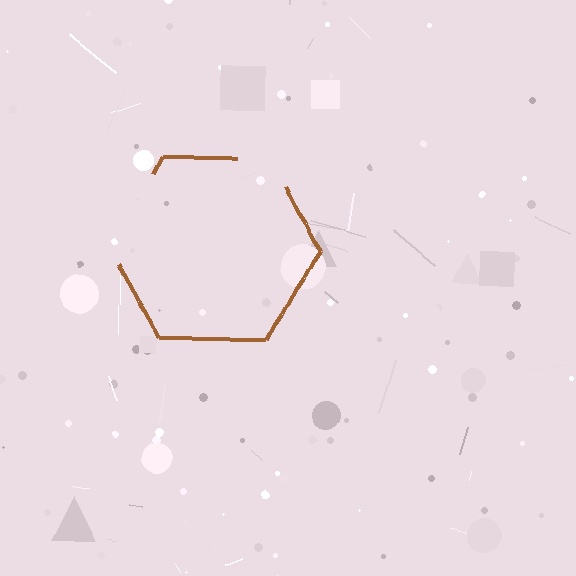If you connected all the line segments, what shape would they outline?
They would outline a hexagon.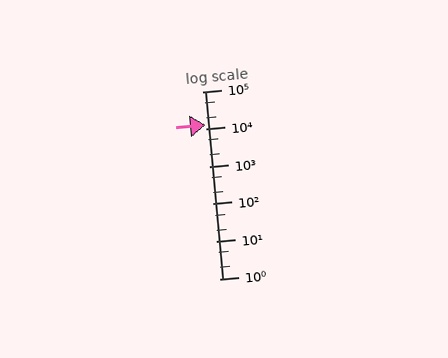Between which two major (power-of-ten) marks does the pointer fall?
The pointer is between 10000 and 100000.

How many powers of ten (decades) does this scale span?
The scale spans 5 decades, from 1 to 100000.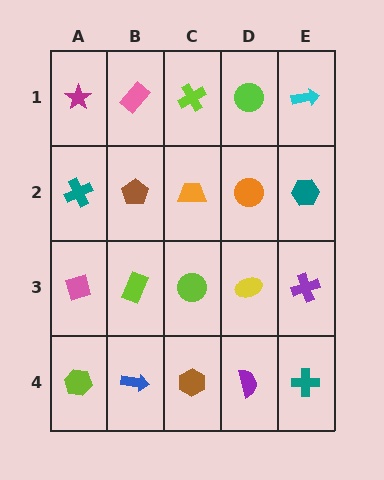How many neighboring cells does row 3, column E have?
3.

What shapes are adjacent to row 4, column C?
A lime circle (row 3, column C), a blue arrow (row 4, column B), a purple semicircle (row 4, column D).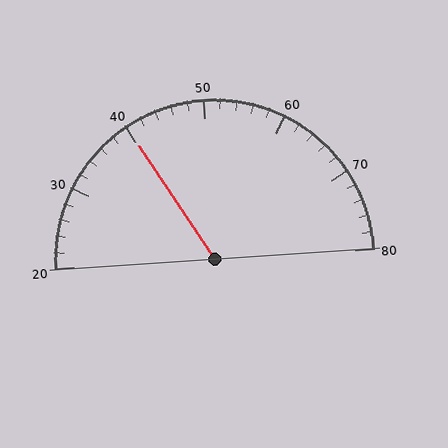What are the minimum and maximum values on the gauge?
The gauge ranges from 20 to 80.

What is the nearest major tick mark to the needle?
The nearest major tick mark is 40.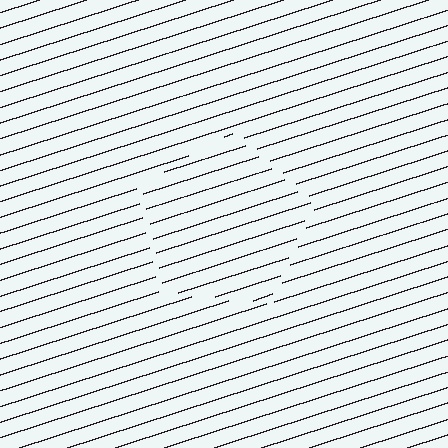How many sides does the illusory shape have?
5 sides — the line-ends trace a pentagon.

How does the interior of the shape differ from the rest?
The interior of the shape contains the same grating, shifted by half a period — the contour is defined by the phase discontinuity where line-ends from the inner and outer gratings abut.